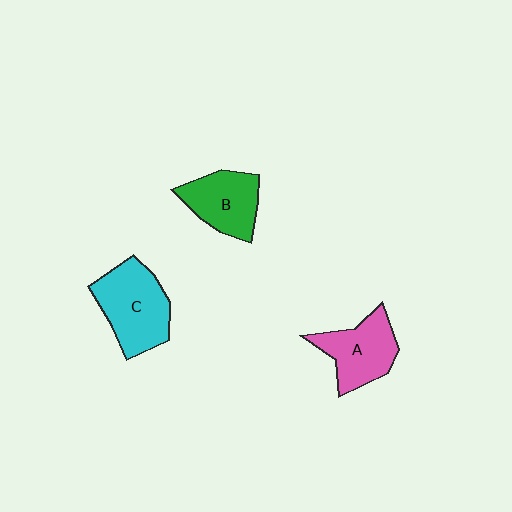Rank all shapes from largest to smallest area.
From largest to smallest: C (cyan), A (pink), B (green).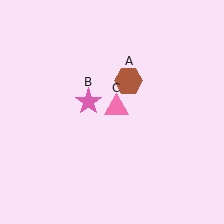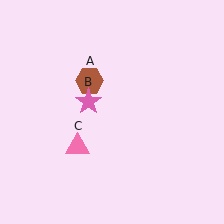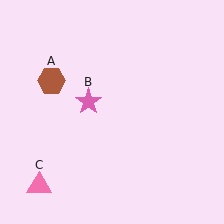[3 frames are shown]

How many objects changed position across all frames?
2 objects changed position: brown hexagon (object A), pink triangle (object C).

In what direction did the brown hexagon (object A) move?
The brown hexagon (object A) moved left.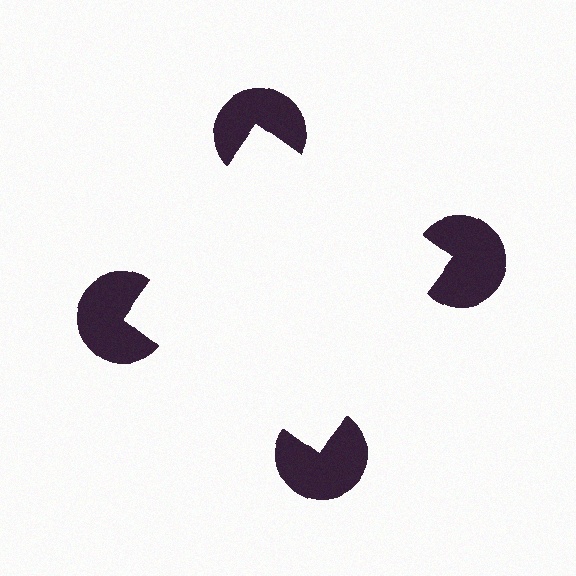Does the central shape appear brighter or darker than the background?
It typically appears slightly brighter than the background, even though no actual brightness change is drawn.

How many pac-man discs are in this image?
There are 4 — one at each vertex of the illusory square.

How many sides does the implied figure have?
4 sides.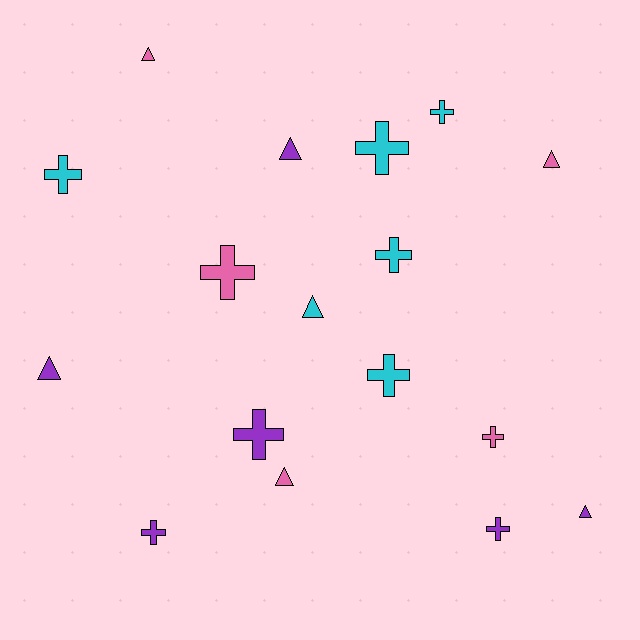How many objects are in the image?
There are 17 objects.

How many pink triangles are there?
There are 3 pink triangles.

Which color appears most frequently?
Purple, with 6 objects.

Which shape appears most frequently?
Cross, with 10 objects.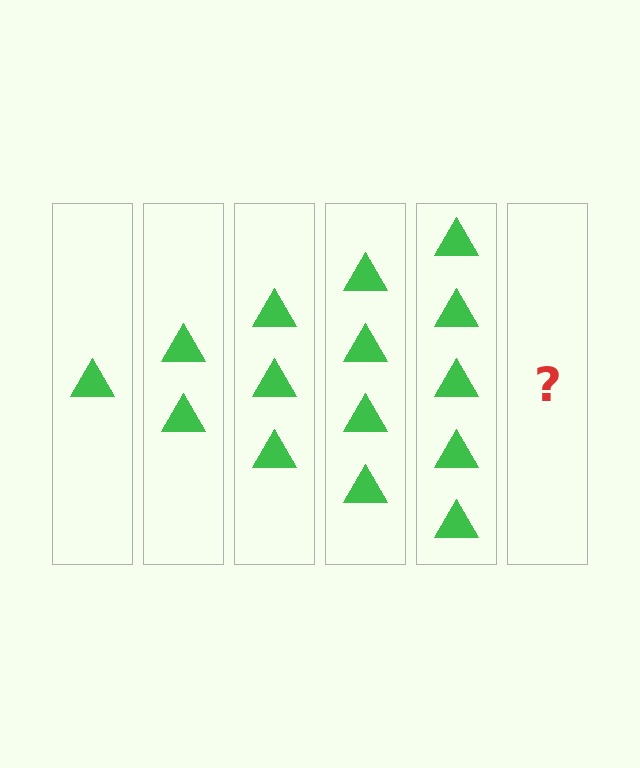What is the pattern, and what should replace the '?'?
The pattern is that each step adds one more triangle. The '?' should be 6 triangles.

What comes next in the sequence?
The next element should be 6 triangles.